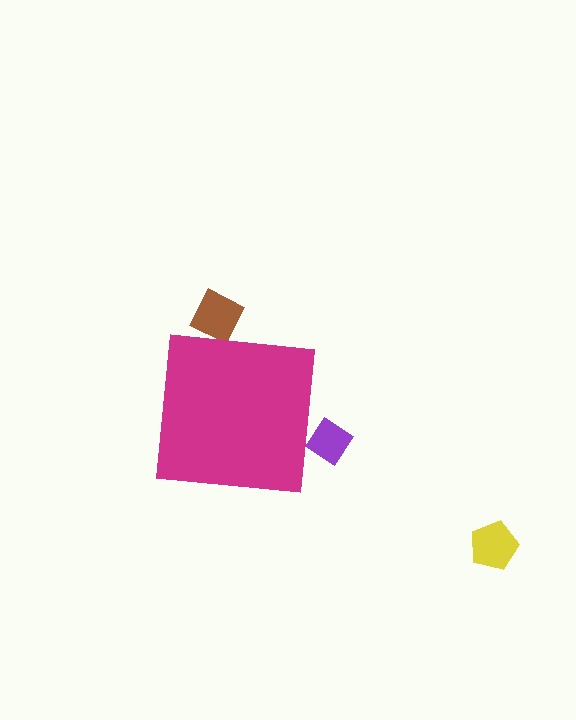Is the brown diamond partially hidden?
Yes, the brown diamond is partially hidden behind the magenta square.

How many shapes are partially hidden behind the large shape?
2 shapes are partially hidden.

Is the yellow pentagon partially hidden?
No, the yellow pentagon is fully visible.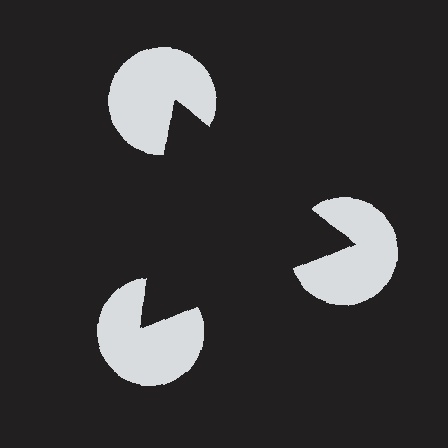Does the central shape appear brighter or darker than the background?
It typically appears slightly darker than the background, even though no actual brightness change is drawn.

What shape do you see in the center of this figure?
An illusory triangle — its edges are inferred from the aligned wedge cuts in the pac-man discs, not physically drawn.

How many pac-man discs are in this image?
There are 3 — one at each vertex of the illusory triangle.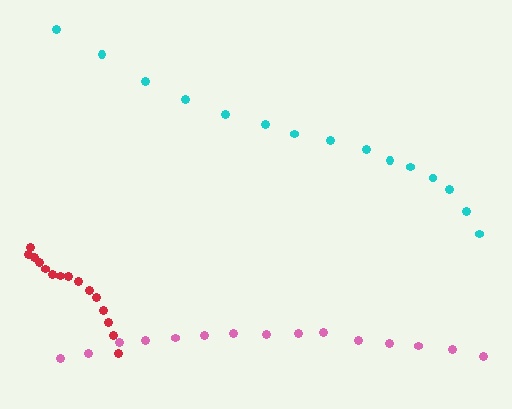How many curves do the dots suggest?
There are 3 distinct paths.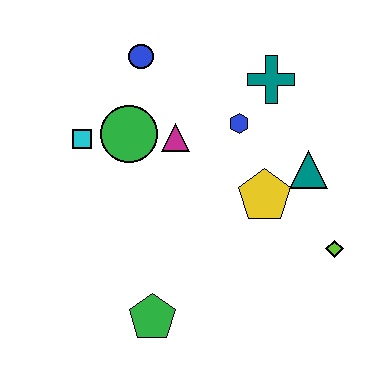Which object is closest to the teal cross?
The blue hexagon is closest to the teal cross.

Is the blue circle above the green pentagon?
Yes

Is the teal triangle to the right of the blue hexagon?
Yes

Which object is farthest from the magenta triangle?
The lime diamond is farthest from the magenta triangle.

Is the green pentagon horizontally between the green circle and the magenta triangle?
Yes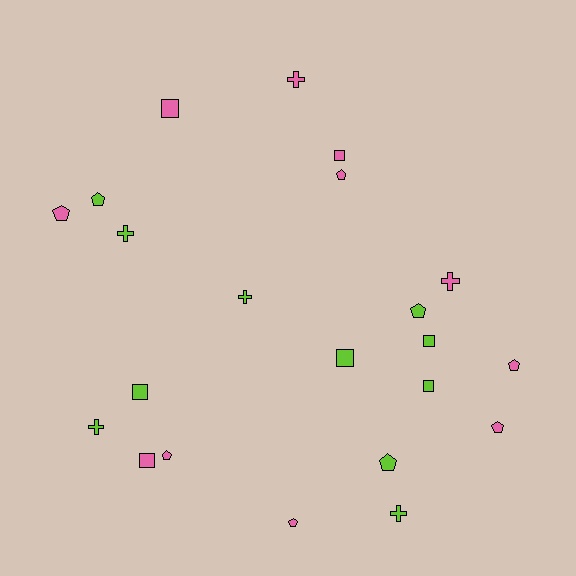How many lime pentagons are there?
There are 3 lime pentagons.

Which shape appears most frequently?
Pentagon, with 9 objects.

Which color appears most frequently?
Lime, with 11 objects.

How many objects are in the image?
There are 22 objects.